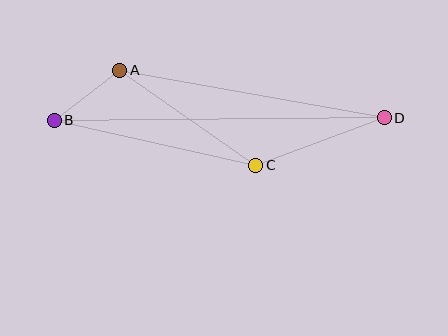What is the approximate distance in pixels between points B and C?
The distance between B and C is approximately 207 pixels.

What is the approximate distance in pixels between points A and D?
The distance between A and D is approximately 269 pixels.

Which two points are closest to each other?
Points A and B are closest to each other.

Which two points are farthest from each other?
Points B and D are farthest from each other.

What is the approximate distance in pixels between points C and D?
The distance between C and D is approximately 137 pixels.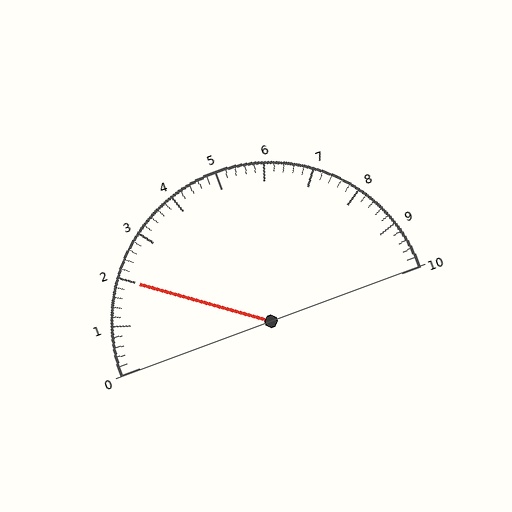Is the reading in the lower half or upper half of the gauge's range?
The reading is in the lower half of the range (0 to 10).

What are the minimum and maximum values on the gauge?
The gauge ranges from 0 to 10.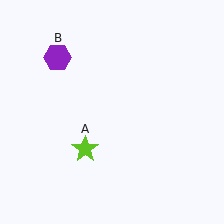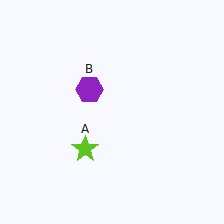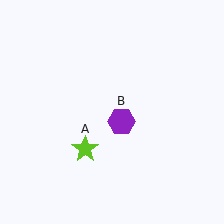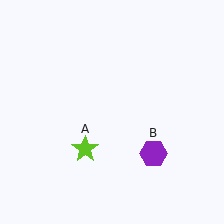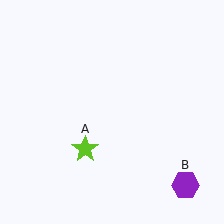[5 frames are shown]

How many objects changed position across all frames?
1 object changed position: purple hexagon (object B).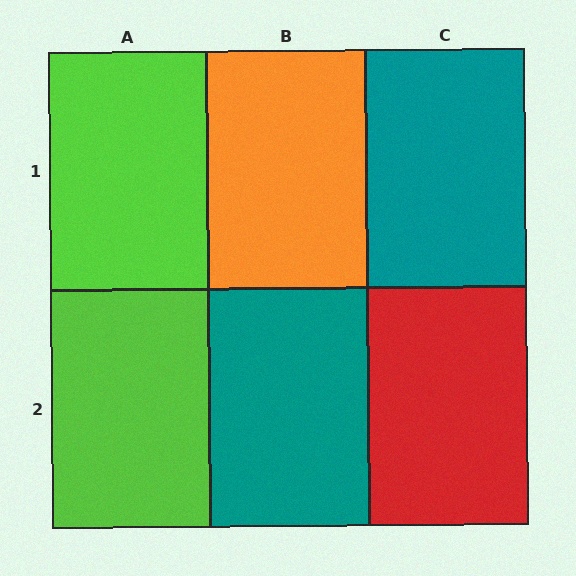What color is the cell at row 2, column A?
Lime.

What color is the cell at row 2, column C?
Red.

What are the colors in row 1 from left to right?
Lime, orange, teal.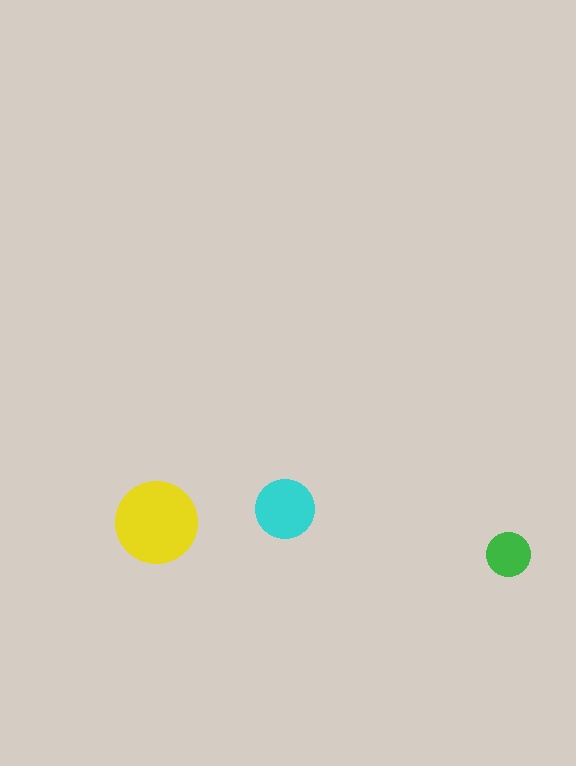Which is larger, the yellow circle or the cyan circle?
The yellow one.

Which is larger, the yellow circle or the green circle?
The yellow one.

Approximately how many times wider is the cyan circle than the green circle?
About 1.5 times wider.